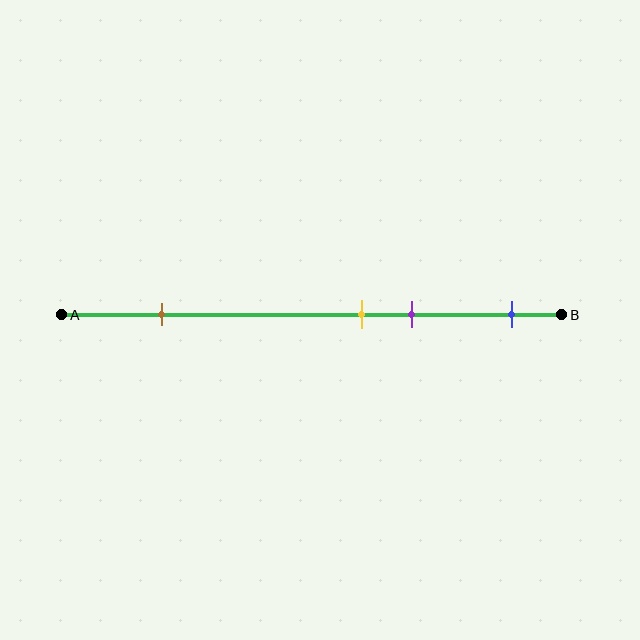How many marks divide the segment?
There are 4 marks dividing the segment.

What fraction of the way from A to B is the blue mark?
The blue mark is approximately 90% (0.9) of the way from A to B.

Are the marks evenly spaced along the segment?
No, the marks are not evenly spaced.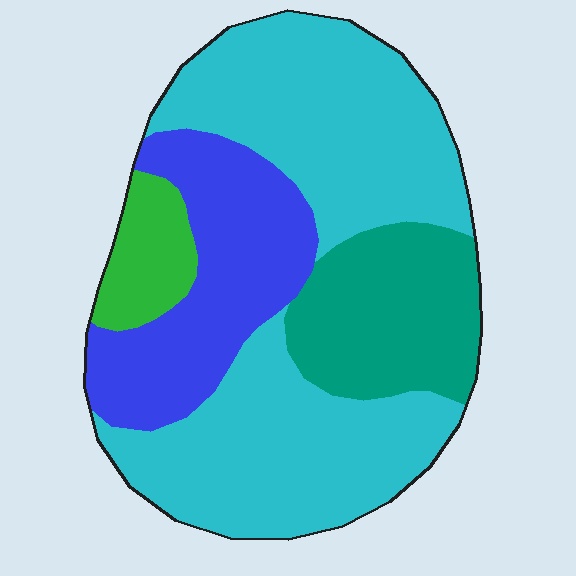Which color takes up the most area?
Cyan, at roughly 55%.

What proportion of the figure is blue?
Blue takes up about one fifth (1/5) of the figure.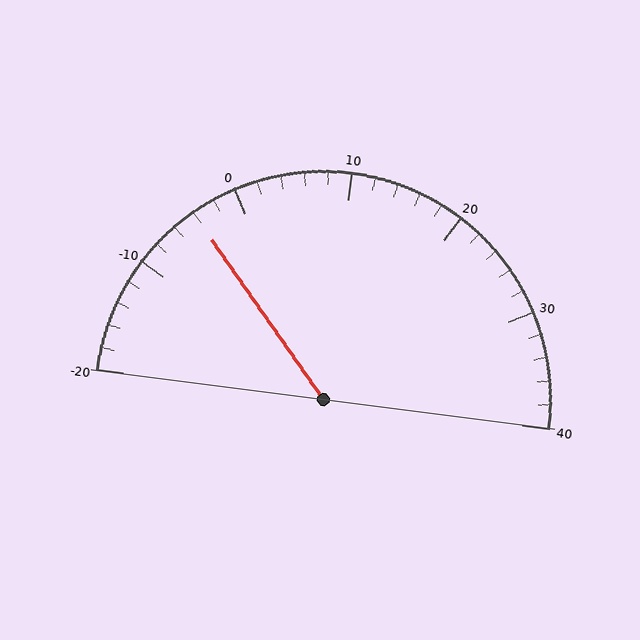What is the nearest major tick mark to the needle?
The nearest major tick mark is 0.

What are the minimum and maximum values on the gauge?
The gauge ranges from -20 to 40.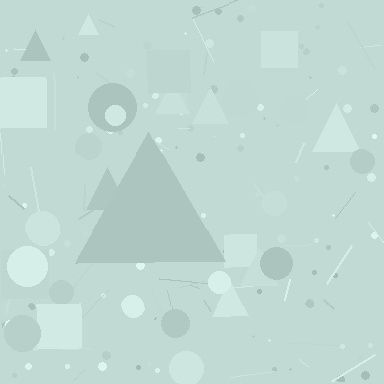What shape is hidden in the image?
A triangle is hidden in the image.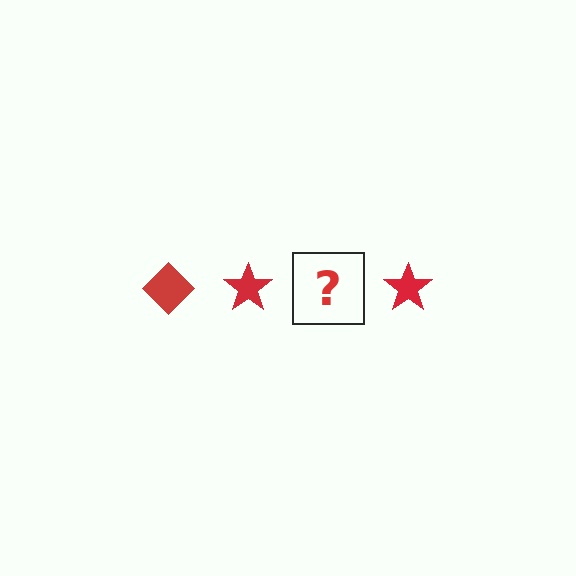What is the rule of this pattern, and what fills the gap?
The rule is that the pattern cycles through diamond, star shapes in red. The gap should be filled with a red diamond.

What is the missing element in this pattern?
The missing element is a red diamond.